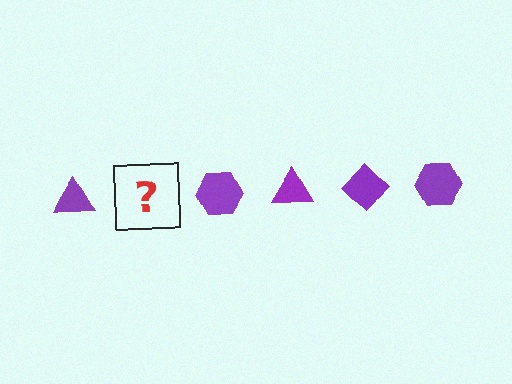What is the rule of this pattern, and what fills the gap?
The rule is that the pattern cycles through triangle, diamond, hexagon shapes in purple. The gap should be filled with a purple diamond.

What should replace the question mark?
The question mark should be replaced with a purple diamond.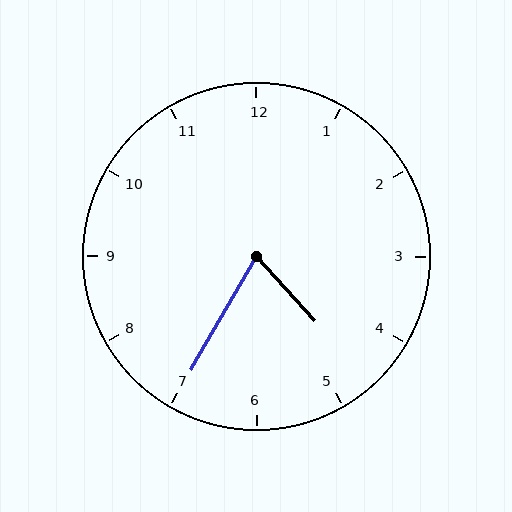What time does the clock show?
4:35.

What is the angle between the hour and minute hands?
Approximately 72 degrees.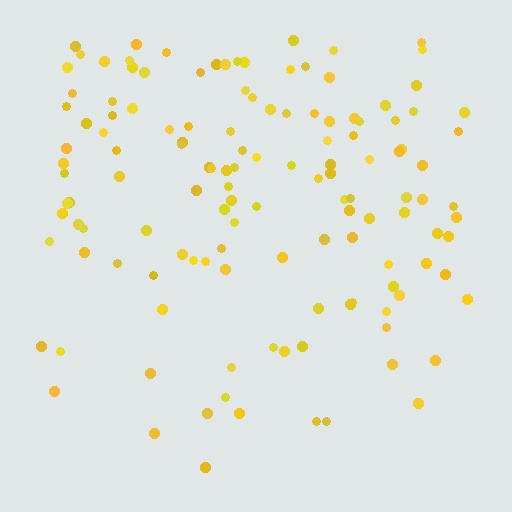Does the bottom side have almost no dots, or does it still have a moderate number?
Still a moderate number, just noticeably fewer than the top.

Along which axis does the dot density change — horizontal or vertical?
Vertical.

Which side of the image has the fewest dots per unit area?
The bottom.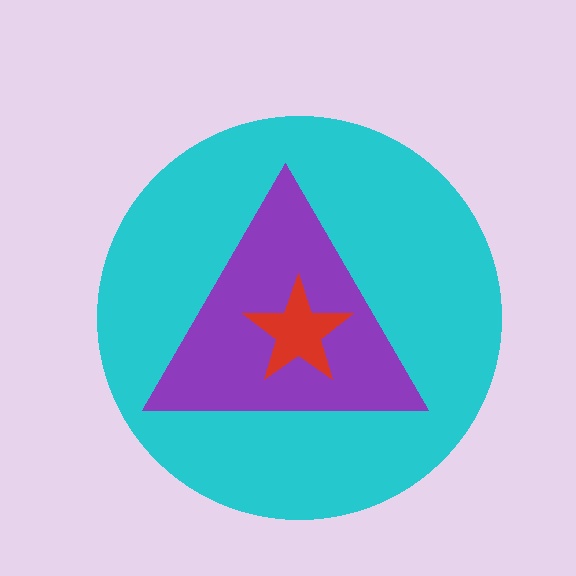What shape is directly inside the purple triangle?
The red star.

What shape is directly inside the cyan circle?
The purple triangle.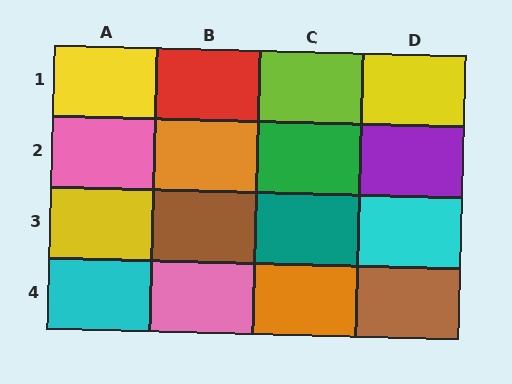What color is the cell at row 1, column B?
Red.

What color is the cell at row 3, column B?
Brown.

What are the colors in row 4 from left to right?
Cyan, pink, orange, brown.